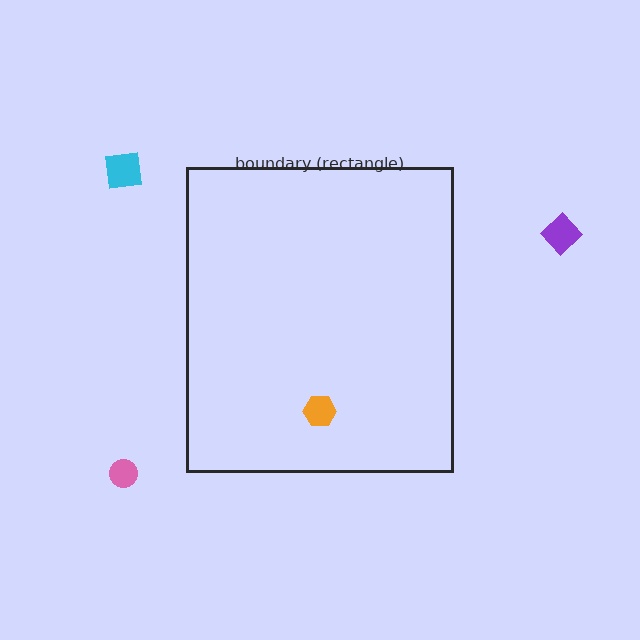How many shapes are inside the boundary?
1 inside, 3 outside.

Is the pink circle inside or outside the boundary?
Outside.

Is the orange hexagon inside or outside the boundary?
Inside.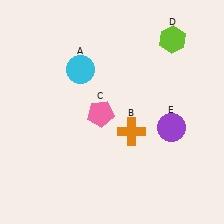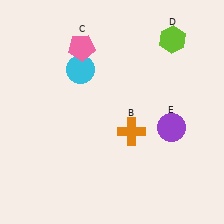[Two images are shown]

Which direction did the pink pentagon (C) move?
The pink pentagon (C) moved up.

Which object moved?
The pink pentagon (C) moved up.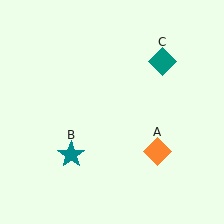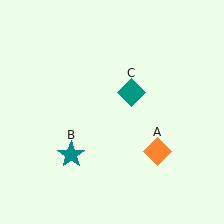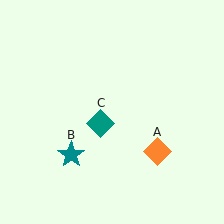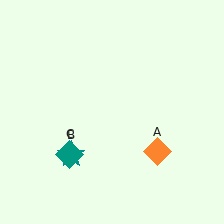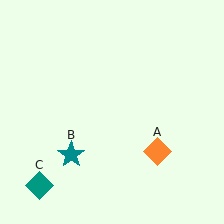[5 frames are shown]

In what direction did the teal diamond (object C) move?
The teal diamond (object C) moved down and to the left.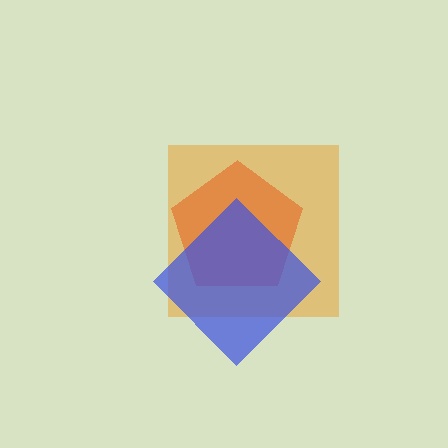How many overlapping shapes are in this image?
There are 3 overlapping shapes in the image.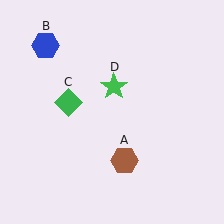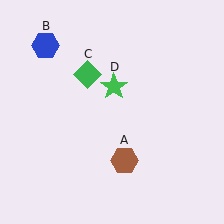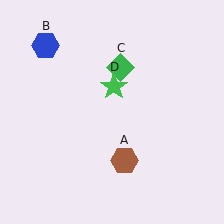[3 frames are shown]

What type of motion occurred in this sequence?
The green diamond (object C) rotated clockwise around the center of the scene.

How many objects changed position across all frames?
1 object changed position: green diamond (object C).